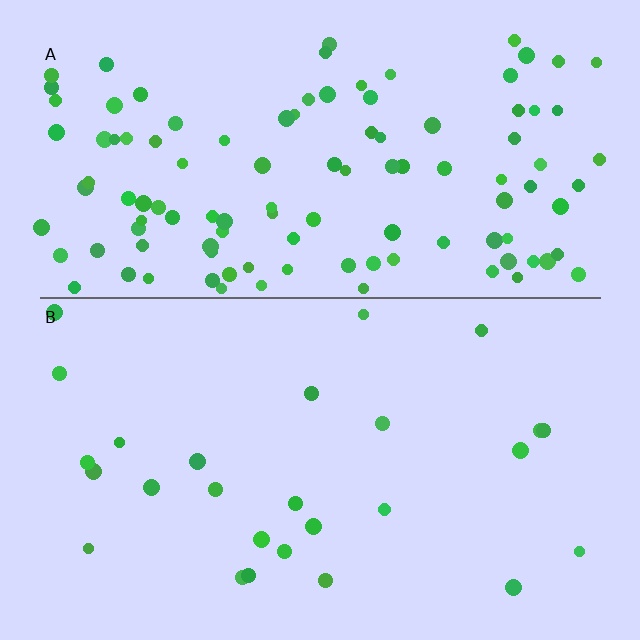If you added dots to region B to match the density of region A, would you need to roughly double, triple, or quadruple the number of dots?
Approximately quadruple.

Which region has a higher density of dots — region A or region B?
A (the top).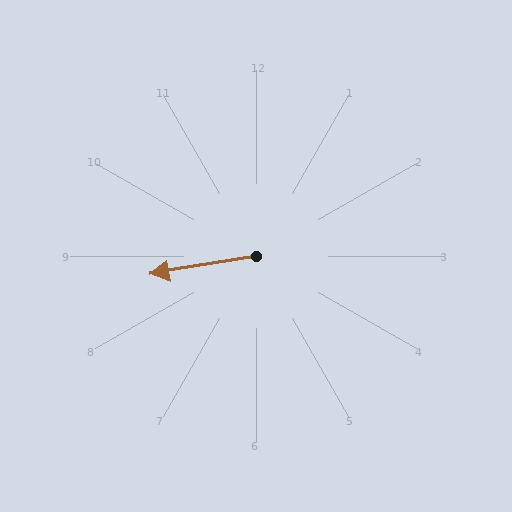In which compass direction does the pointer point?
West.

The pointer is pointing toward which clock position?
Roughly 9 o'clock.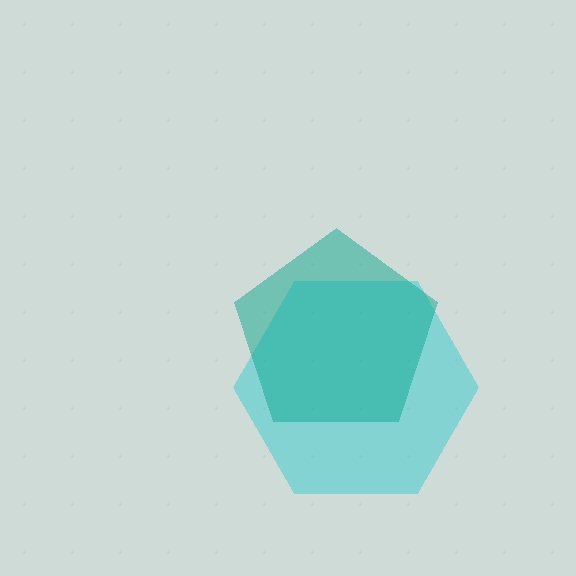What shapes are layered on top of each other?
The layered shapes are: a cyan hexagon, a teal pentagon.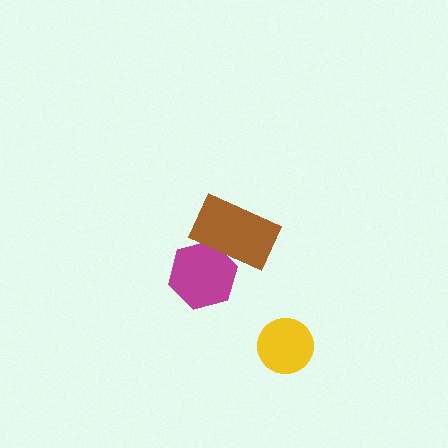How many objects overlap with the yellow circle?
0 objects overlap with the yellow circle.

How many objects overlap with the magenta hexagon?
1 object overlaps with the magenta hexagon.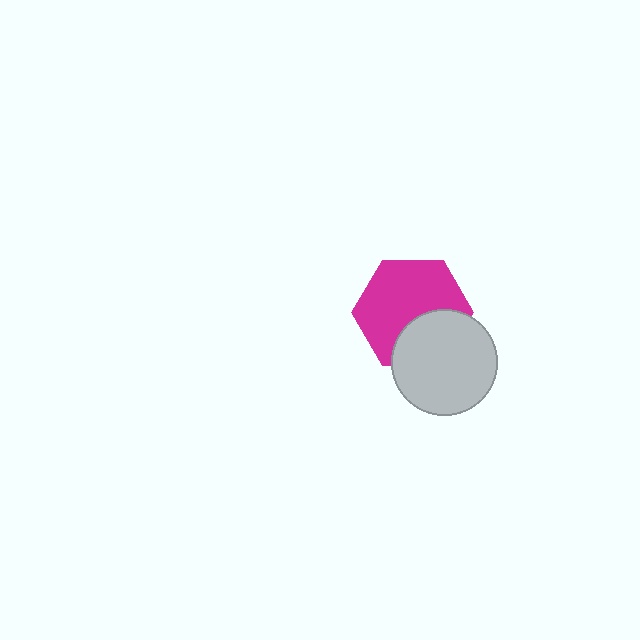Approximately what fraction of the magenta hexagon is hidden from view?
Roughly 33% of the magenta hexagon is hidden behind the light gray circle.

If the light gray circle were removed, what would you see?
You would see the complete magenta hexagon.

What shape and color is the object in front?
The object in front is a light gray circle.